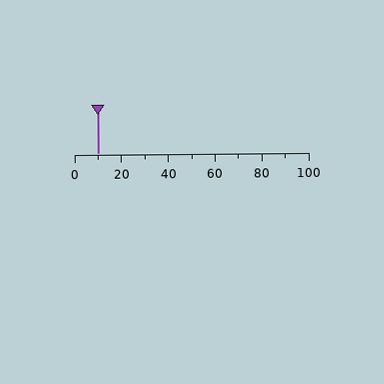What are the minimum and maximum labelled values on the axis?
The axis runs from 0 to 100.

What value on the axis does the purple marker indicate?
The marker indicates approximately 10.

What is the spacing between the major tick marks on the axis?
The major ticks are spaced 20 apart.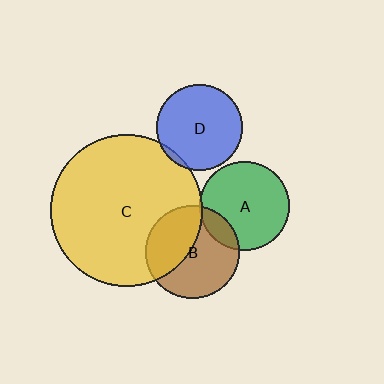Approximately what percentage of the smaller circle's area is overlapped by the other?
Approximately 40%.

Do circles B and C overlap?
Yes.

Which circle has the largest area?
Circle C (yellow).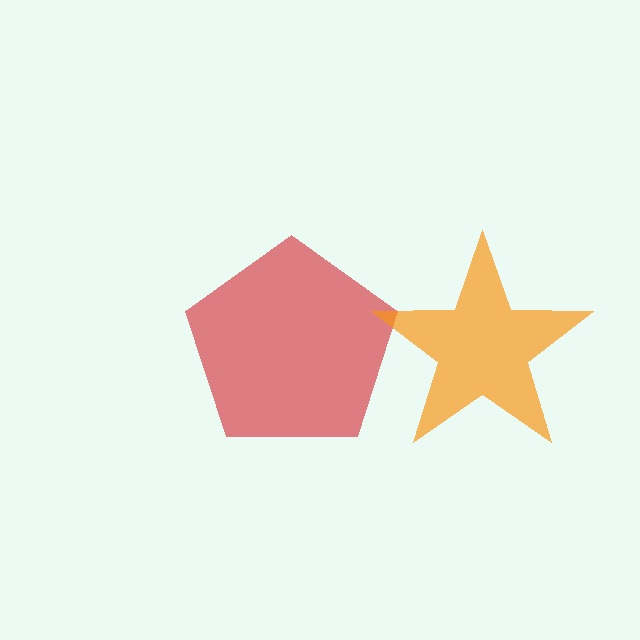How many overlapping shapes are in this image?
There are 2 overlapping shapes in the image.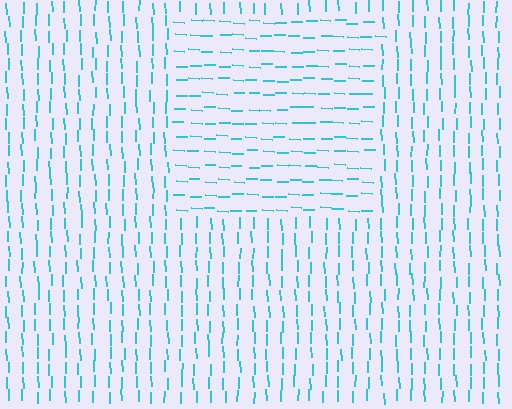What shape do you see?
I see a rectangle.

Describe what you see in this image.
The image is filled with small cyan line segments. A rectangle region in the image has lines oriented differently from the surrounding lines, creating a visible texture boundary.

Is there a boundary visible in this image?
Yes, there is a texture boundary formed by a change in line orientation.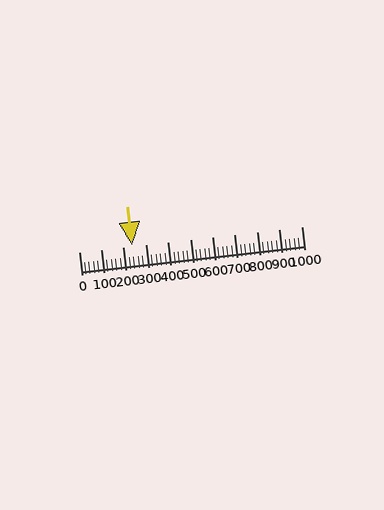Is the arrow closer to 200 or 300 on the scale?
The arrow is closer to 200.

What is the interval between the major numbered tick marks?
The major tick marks are spaced 100 units apart.